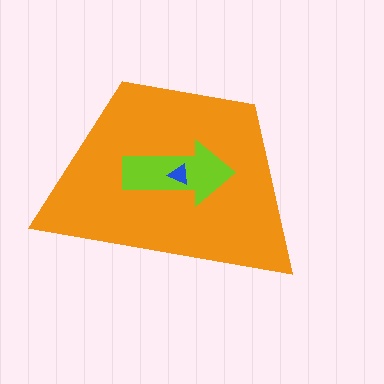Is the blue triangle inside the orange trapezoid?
Yes.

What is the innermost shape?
The blue triangle.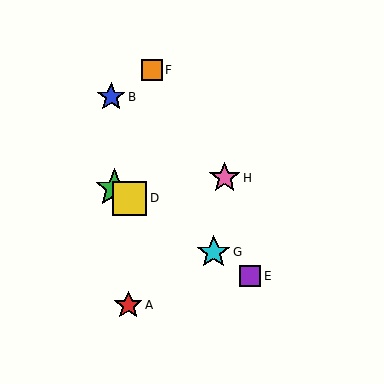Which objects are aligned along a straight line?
Objects C, D, E, G are aligned along a straight line.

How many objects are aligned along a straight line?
4 objects (C, D, E, G) are aligned along a straight line.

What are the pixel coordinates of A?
Object A is at (128, 305).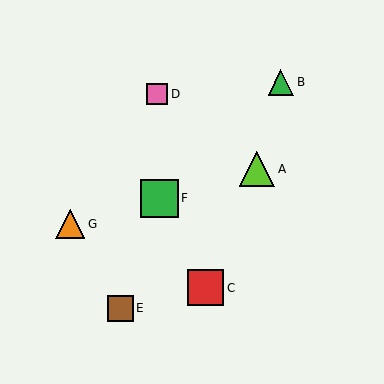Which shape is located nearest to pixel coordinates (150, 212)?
The green square (labeled F) at (159, 198) is nearest to that location.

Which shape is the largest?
The green square (labeled F) is the largest.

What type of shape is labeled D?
Shape D is a pink square.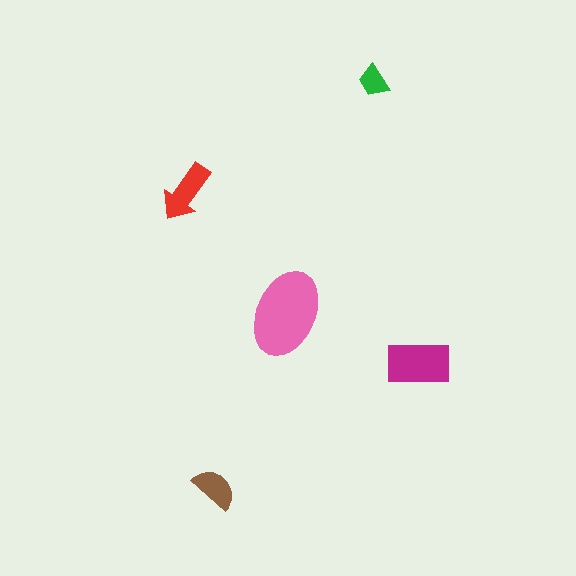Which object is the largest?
The pink ellipse.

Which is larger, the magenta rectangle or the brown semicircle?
The magenta rectangle.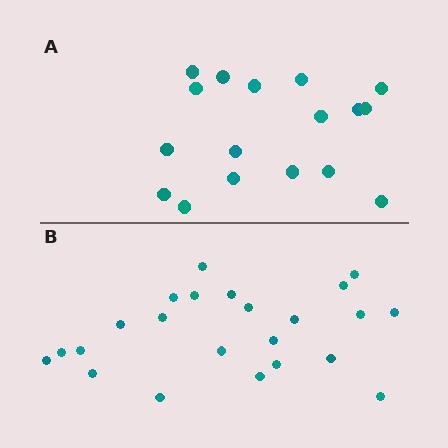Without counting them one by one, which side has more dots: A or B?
Region B (the bottom region) has more dots.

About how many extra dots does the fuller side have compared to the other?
Region B has about 6 more dots than region A.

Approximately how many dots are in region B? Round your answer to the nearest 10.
About 20 dots. (The exact count is 23, which rounds to 20.)